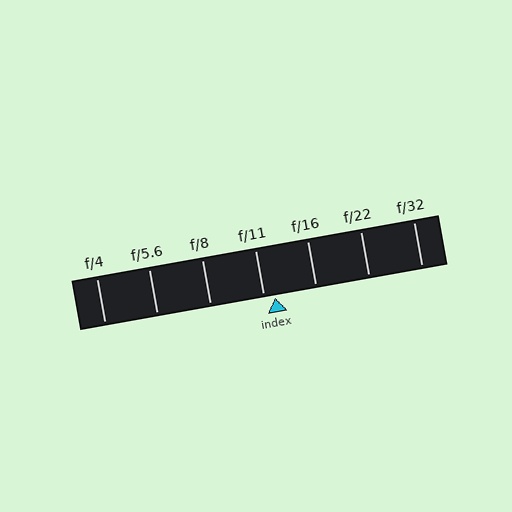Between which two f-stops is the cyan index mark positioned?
The index mark is between f/11 and f/16.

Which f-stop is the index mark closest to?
The index mark is closest to f/11.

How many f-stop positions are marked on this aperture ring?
There are 7 f-stop positions marked.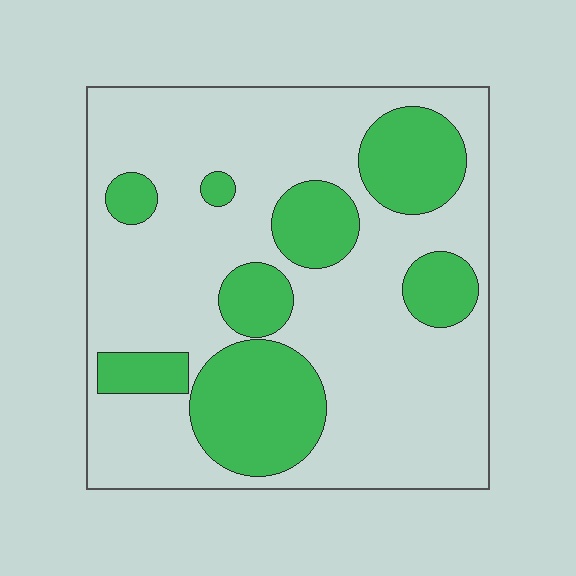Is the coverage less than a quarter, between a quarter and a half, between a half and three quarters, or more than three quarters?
Between a quarter and a half.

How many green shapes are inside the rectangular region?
8.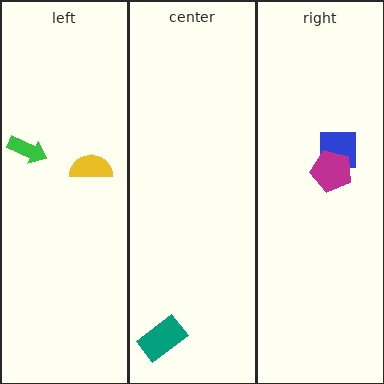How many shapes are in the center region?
1.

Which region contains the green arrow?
The left region.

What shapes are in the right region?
The blue square, the magenta pentagon.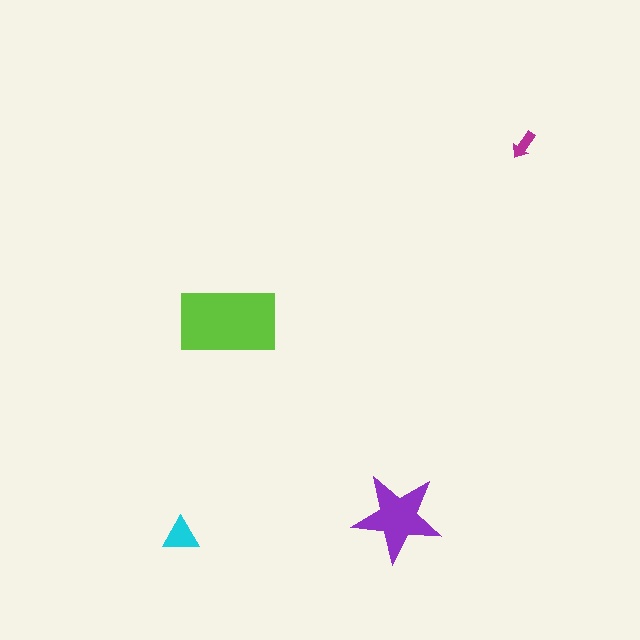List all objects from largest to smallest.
The lime rectangle, the purple star, the cyan triangle, the magenta arrow.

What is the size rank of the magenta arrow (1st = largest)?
4th.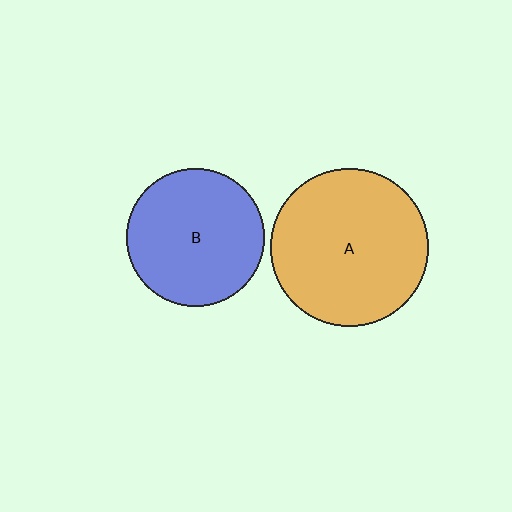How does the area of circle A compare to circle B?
Approximately 1.3 times.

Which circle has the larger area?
Circle A (orange).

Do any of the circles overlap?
No, none of the circles overlap.